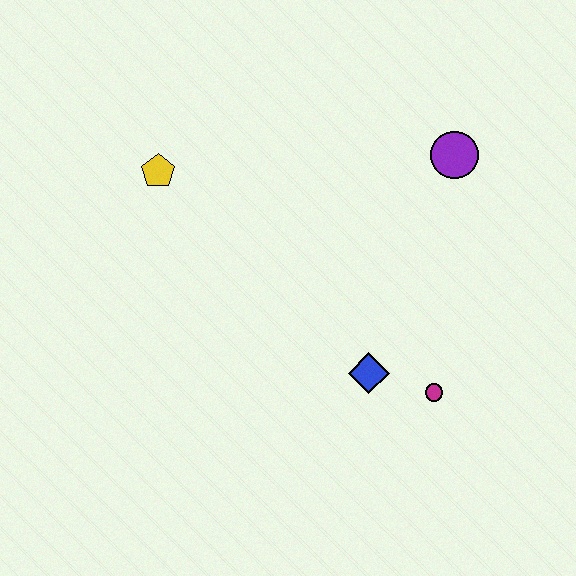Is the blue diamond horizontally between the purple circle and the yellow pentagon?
Yes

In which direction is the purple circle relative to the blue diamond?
The purple circle is above the blue diamond.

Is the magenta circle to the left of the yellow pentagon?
No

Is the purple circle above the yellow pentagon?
Yes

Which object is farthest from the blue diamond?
The yellow pentagon is farthest from the blue diamond.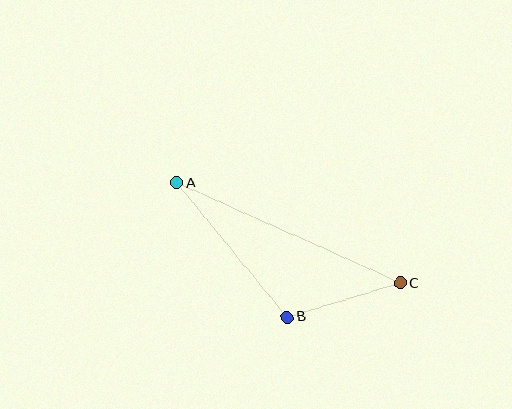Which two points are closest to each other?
Points B and C are closest to each other.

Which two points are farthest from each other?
Points A and C are farthest from each other.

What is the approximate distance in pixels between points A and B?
The distance between A and B is approximately 174 pixels.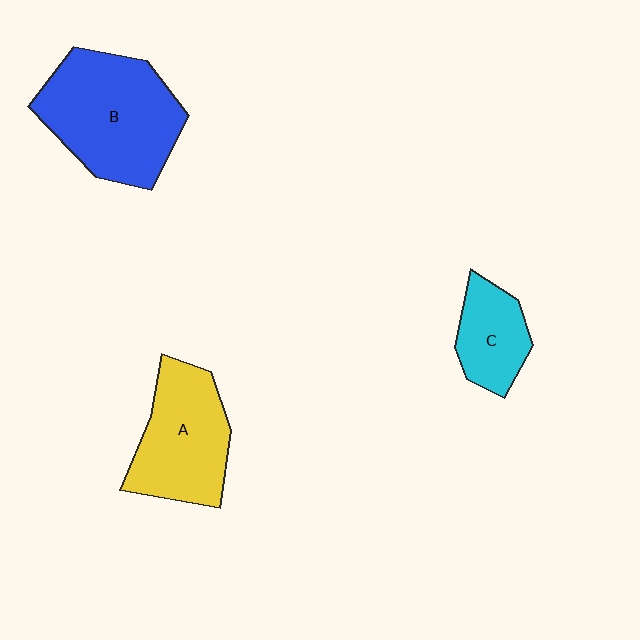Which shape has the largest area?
Shape B (blue).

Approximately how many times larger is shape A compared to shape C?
Approximately 1.7 times.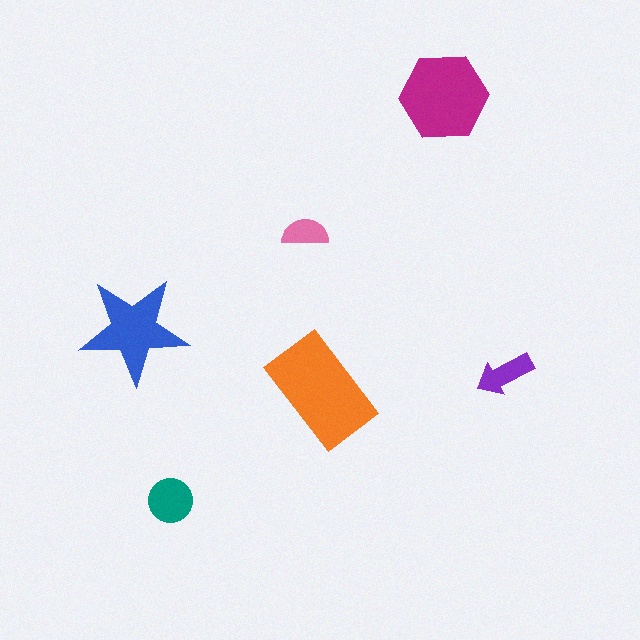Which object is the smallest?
The pink semicircle.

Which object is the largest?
The orange rectangle.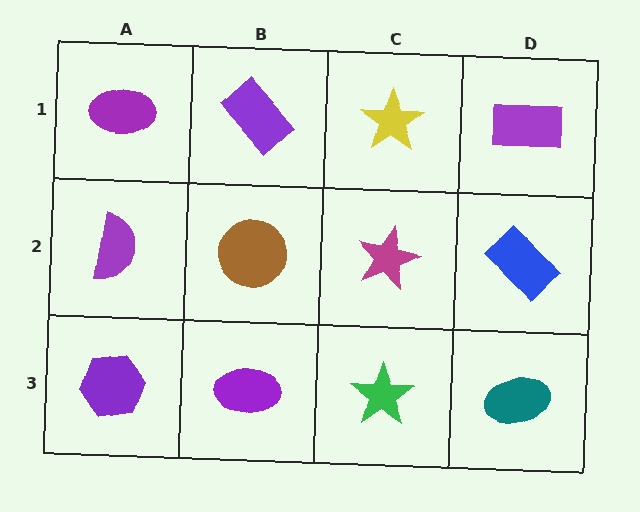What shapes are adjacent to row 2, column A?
A purple ellipse (row 1, column A), a purple hexagon (row 3, column A), a brown circle (row 2, column B).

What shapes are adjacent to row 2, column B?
A purple rectangle (row 1, column B), a purple ellipse (row 3, column B), a purple semicircle (row 2, column A), a magenta star (row 2, column C).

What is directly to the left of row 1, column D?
A yellow star.